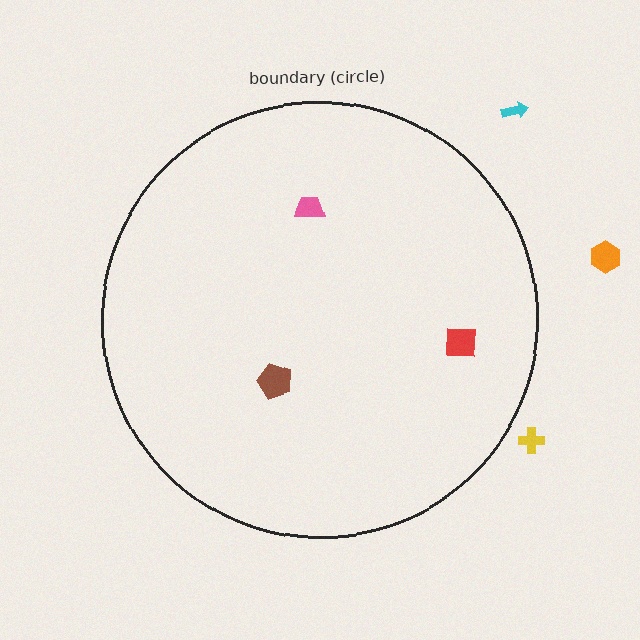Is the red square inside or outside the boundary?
Inside.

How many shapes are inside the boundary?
3 inside, 3 outside.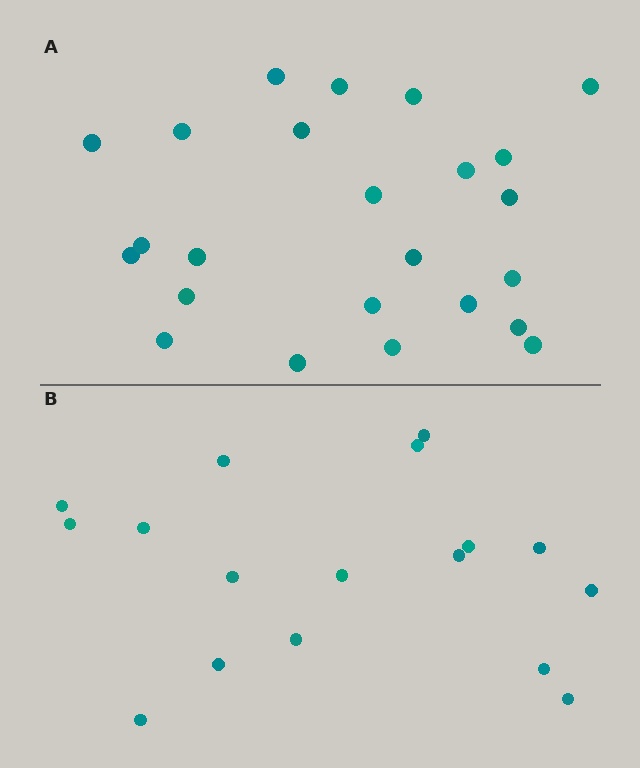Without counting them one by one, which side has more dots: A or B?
Region A (the top region) has more dots.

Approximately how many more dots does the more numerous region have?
Region A has roughly 8 or so more dots than region B.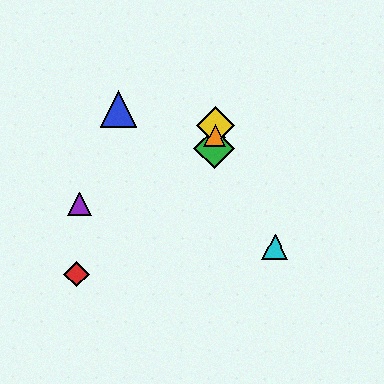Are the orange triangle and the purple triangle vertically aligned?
No, the orange triangle is at x≈215 and the purple triangle is at x≈80.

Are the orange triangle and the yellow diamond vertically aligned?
Yes, both are at x≈215.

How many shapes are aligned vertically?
3 shapes (the green diamond, the yellow diamond, the orange triangle) are aligned vertically.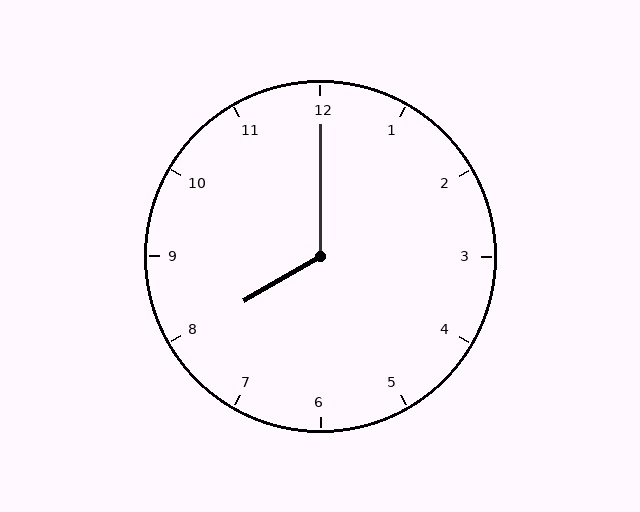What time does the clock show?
8:00.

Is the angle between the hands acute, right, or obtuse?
It is obtuse.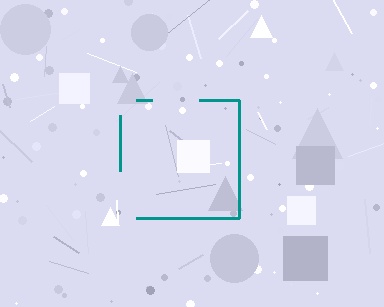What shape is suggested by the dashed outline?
The dashed outline suggests a square.